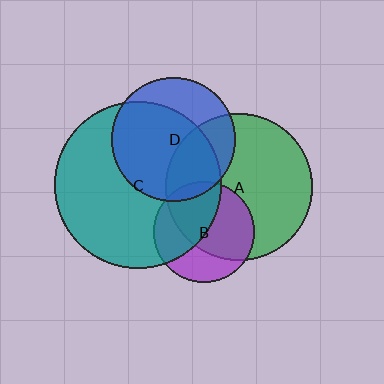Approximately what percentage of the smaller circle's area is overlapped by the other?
Approximately 30%.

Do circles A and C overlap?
Yes.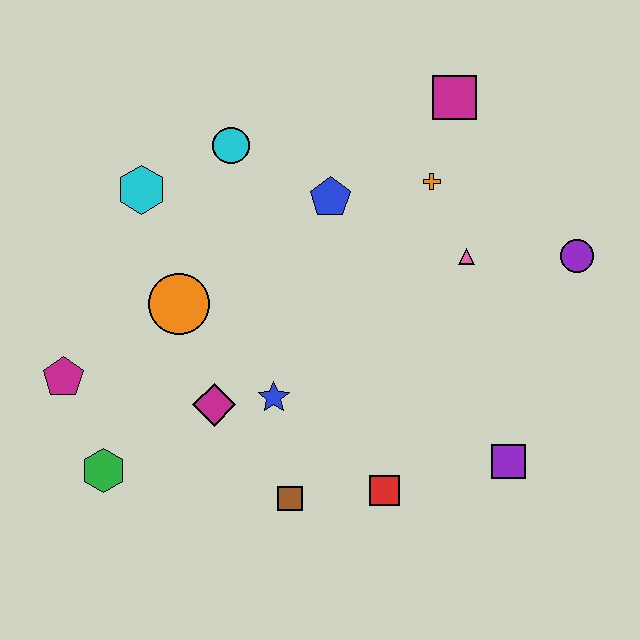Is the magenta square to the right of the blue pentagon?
Yes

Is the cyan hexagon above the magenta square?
No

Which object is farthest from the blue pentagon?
The green hexagon is farthest from the blue pentagon.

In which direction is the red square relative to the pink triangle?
The red square is below the pink triangle.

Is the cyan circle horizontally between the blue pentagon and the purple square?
No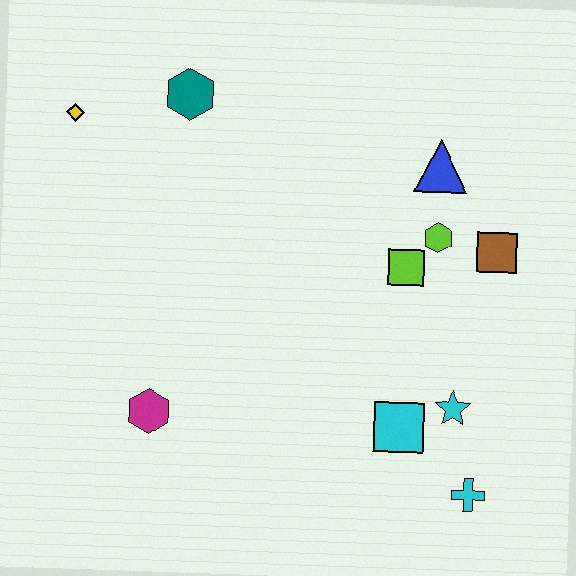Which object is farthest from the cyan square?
The yellow diamond is farthest from the cyan square.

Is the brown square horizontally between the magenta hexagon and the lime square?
No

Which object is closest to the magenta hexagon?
The cyan square is closest to the magenta hexagon.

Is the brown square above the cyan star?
Yes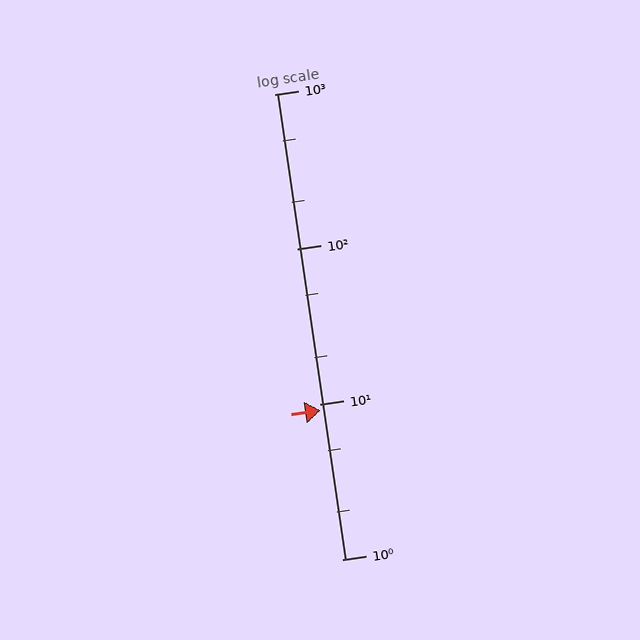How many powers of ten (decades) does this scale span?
The scale spans 3 decades, from 1 to 1000.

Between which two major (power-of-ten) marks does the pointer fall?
The pointer is between 1 and 10.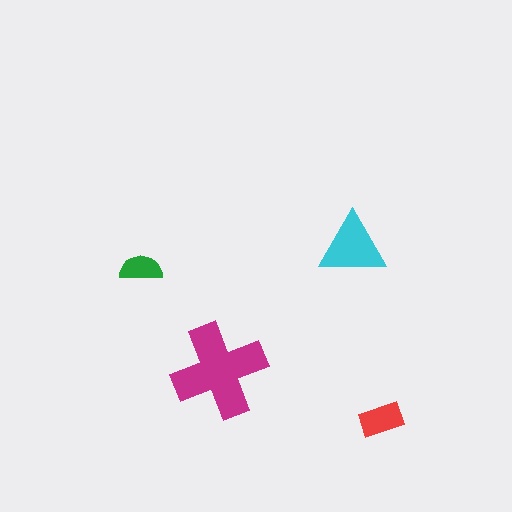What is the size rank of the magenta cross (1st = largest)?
1st.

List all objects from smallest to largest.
The green semicircle, the red rectangle, the cyan triangle, the magenta cross.